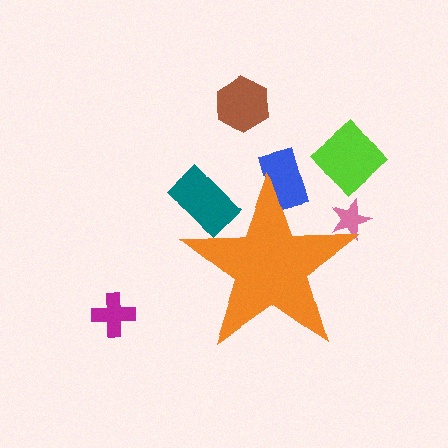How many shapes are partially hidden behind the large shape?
3 shapes are partially hidden.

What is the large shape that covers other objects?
An orange star.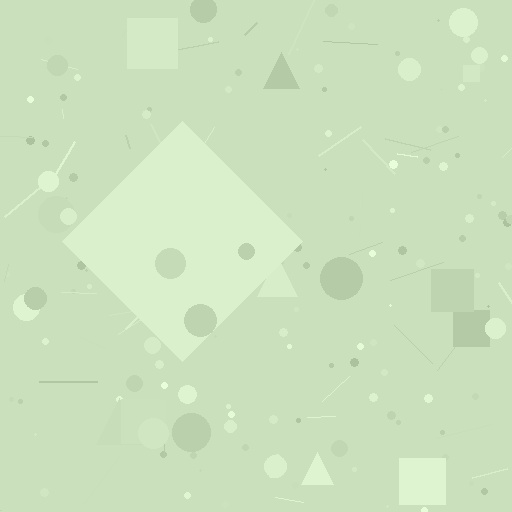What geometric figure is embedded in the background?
A diamond is embedded in the background.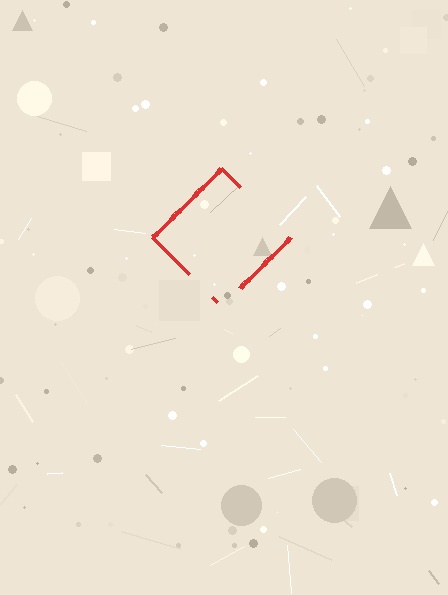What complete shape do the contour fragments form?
The contour fragments form a diamond.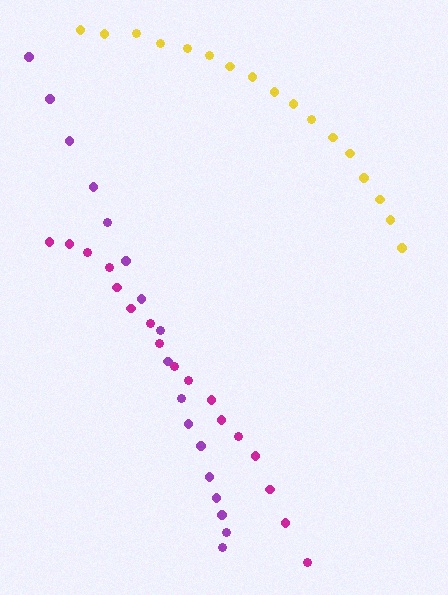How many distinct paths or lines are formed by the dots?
There are 3 distinct paths.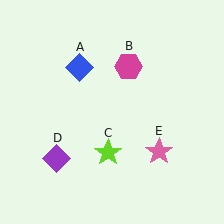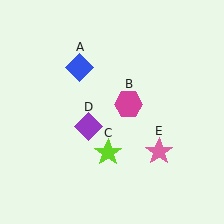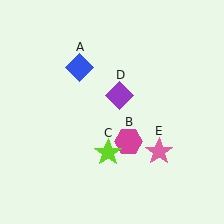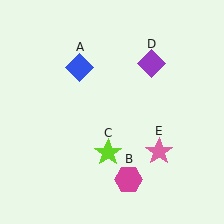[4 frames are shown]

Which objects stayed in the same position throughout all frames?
Blue diamond (object A) and lime star (object C) and pink star (object E) remained stationary.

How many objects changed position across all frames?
2 objects changed position: magenta hexagon (object B), purple diamond (object D).